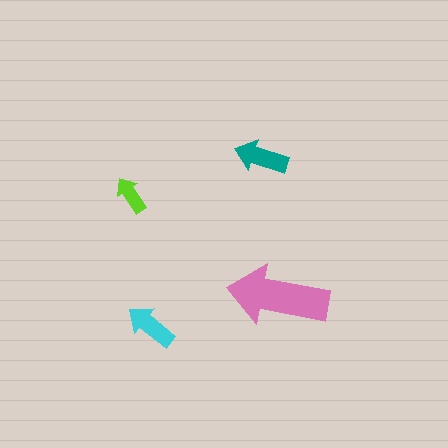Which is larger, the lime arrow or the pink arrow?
The pink one.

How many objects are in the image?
There are 4 objects in the image.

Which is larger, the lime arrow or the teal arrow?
The teal one.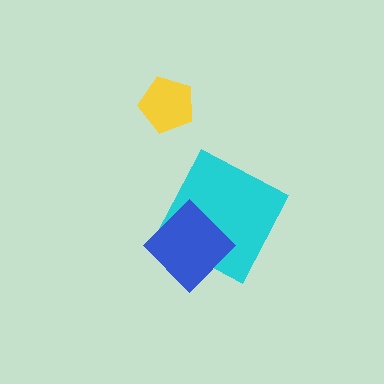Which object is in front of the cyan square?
The blue diamond is in front of the cyan square.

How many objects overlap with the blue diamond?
1 object overlaps with the blue diamond.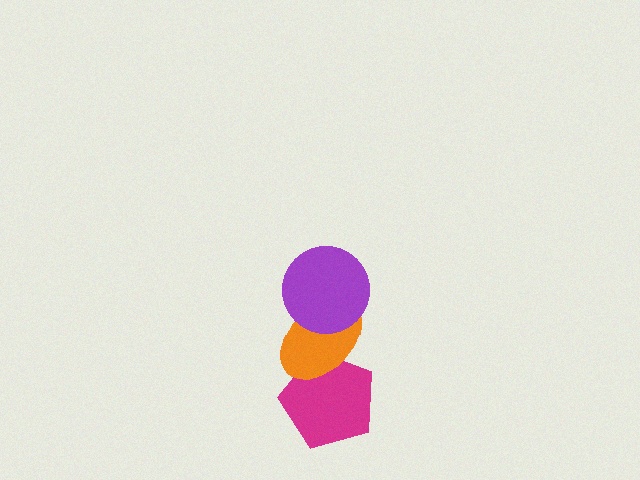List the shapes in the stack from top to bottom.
From top to bottom: the purple circle, the orange ellipse, the magenta pentagon.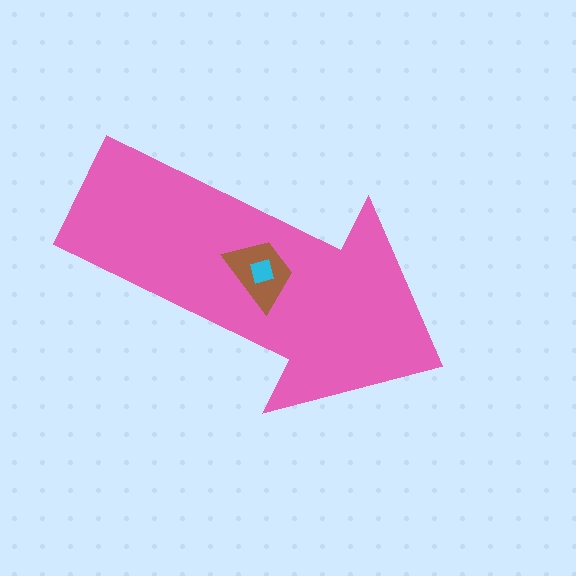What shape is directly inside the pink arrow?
The brown trapezoid.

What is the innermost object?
The cyan square.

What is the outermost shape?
The pink arrow.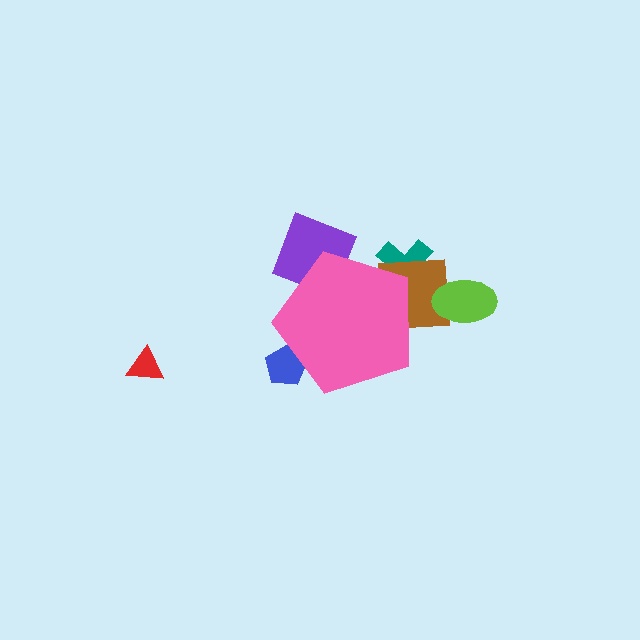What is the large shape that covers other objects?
A pink pentagon.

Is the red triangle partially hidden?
No, the red triangle is fully visible.